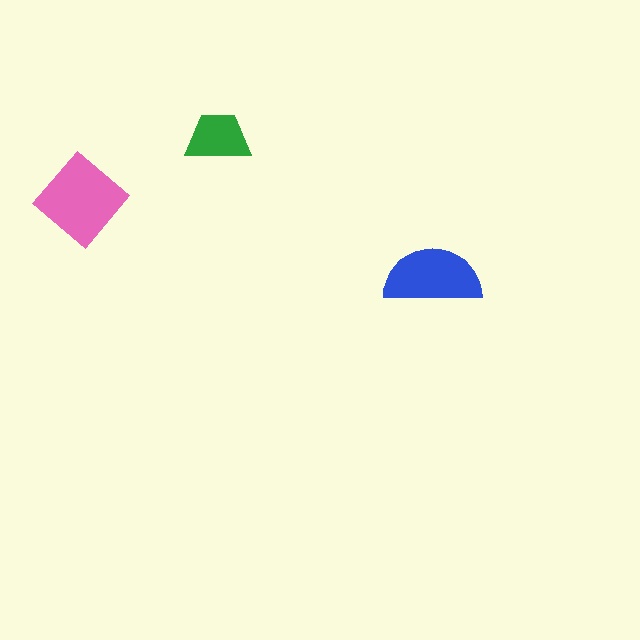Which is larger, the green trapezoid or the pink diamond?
The pink diamond.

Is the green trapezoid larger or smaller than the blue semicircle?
Smaller.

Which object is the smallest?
The green trapezoid.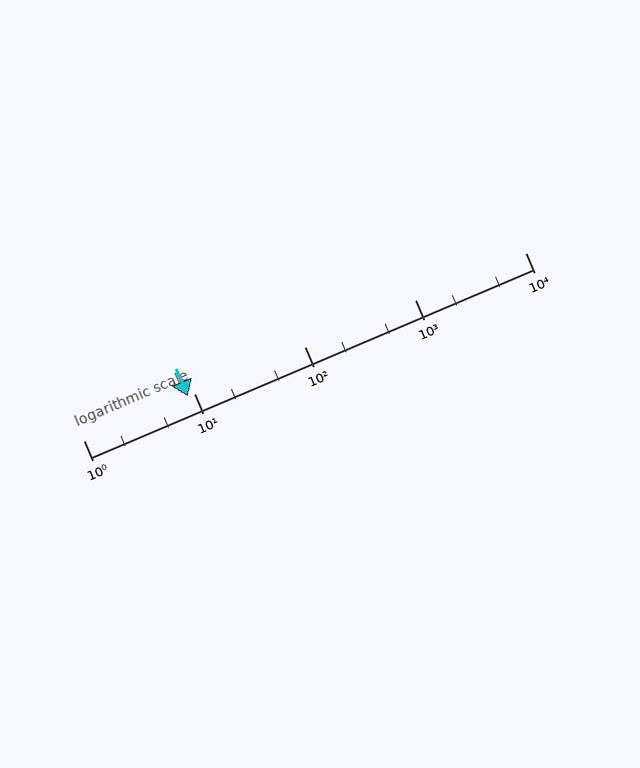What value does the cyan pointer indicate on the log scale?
The pointer indicates approximately 8.9.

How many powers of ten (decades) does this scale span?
The scale spans 4 decades, from 1 to 10000.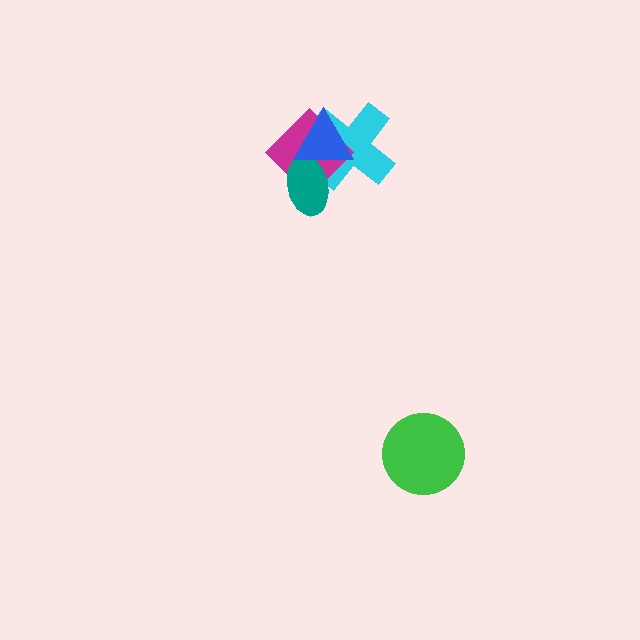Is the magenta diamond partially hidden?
Yes, it is partially covered by another shape.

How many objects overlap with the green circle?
0 objects overlap with the green circle.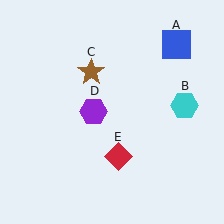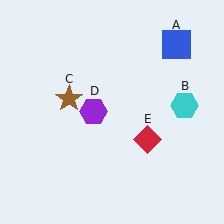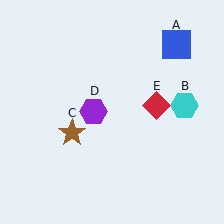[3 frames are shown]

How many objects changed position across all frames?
2 objects changed position: brown star (object C), red diamond (object E).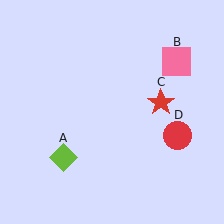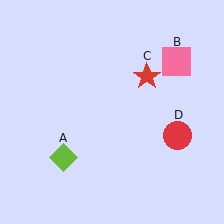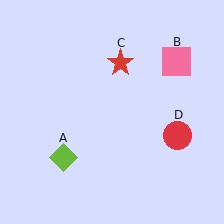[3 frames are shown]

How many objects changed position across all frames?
1 object changed position: red star (object C).